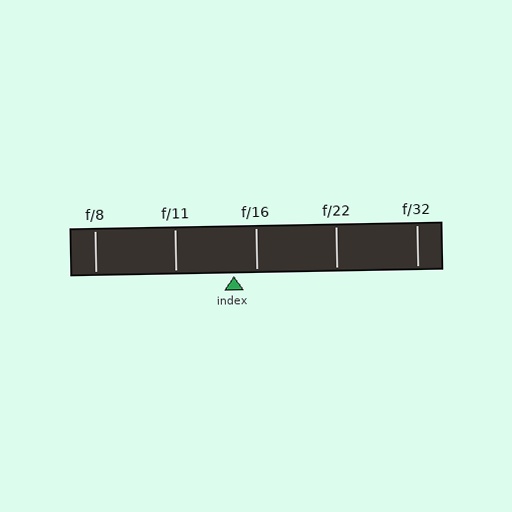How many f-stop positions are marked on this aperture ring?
There are 5 f-stop positions marked.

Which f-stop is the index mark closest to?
The index mark is closest to f/16.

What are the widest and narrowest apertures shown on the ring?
The widest aperture shown is f/8 and the narrowest is f/32.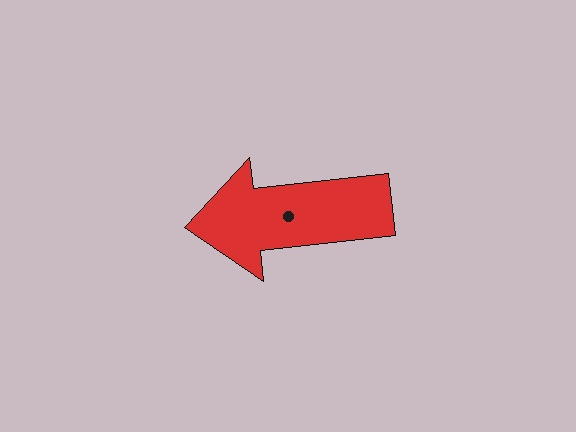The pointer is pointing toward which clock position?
Roughly 9 o'clock.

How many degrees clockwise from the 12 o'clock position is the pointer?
Approximately 264 degrees.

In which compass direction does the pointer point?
West.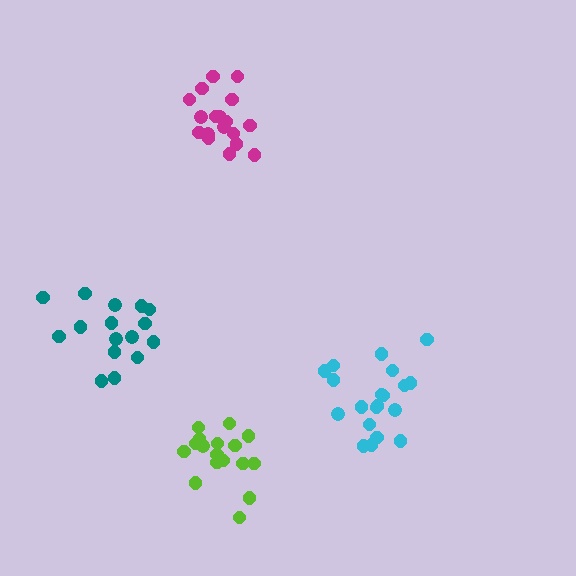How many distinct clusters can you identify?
There are 4 distinct clusters.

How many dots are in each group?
Group 1: 20 dots, Group 2: 17 dots, Group 3: 18 dots, Group 4: 16 dots (71 total).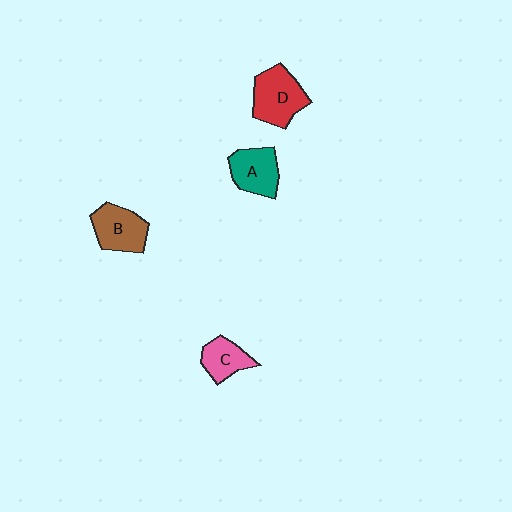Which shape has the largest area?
Shape D (red).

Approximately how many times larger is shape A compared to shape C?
Approximately 1.3 times.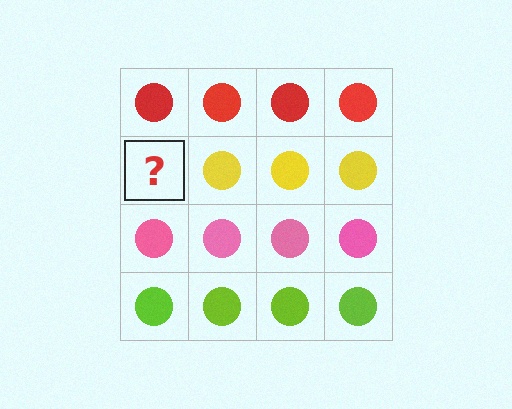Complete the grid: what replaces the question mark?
The question mark should be replaced with a yellow circle.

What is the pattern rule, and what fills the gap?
The rule is that each row has a consistent color. The gap should be filled with a yellow circle.